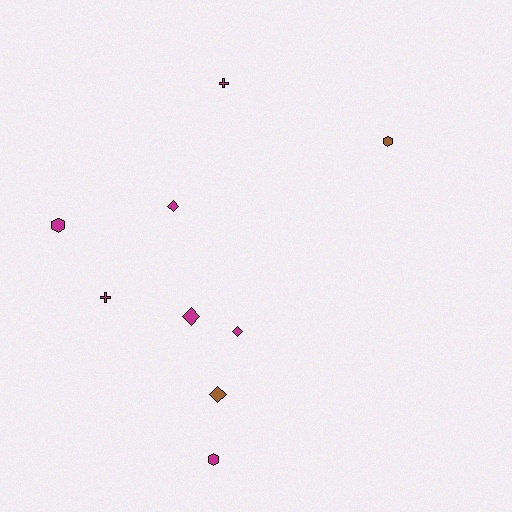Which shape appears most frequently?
Diamond, with 4 objects.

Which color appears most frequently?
Magenta, with 7 objects.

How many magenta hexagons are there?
There are 2 magenta hexagons.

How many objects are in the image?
There are 9 objects.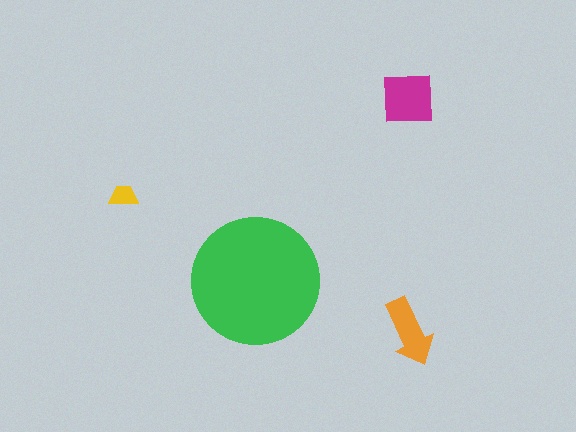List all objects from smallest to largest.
The yellow trapezoid, the orange arrow, the magenta square, the green circle.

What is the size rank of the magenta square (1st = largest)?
2nd.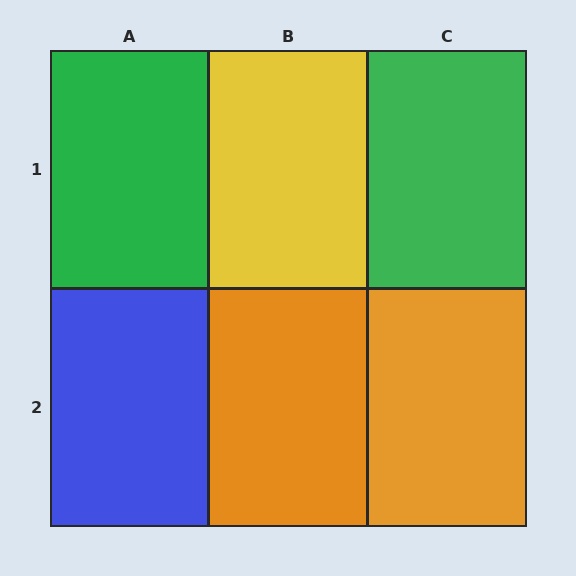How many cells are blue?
1 cell is blue.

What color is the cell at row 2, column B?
Orange.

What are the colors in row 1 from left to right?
Green, yellow, green.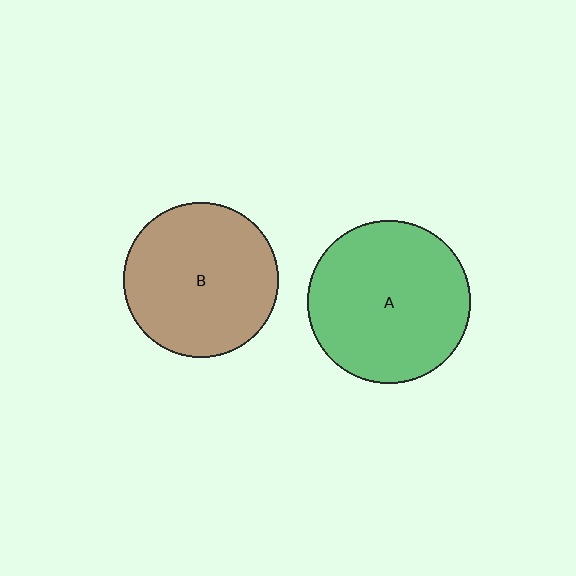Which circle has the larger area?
Circle A (green).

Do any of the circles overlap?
No, none of the circles overlap.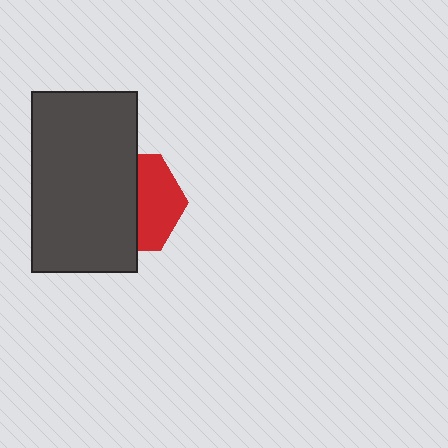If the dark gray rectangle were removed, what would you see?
You would see the complete red hexagon.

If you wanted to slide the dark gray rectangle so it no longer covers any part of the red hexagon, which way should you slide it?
Slide it left — that is the most direct way to separate the two shapes.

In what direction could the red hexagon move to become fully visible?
The red hexagon could move right. That would shift it out from behind the dark gray rectangle entirely.